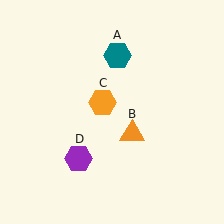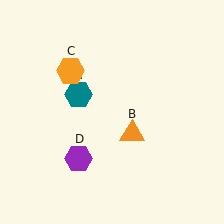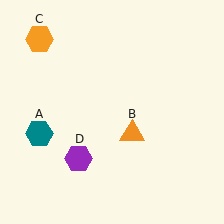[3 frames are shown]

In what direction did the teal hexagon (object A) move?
The teal hexagon (object A) moved down and to the left.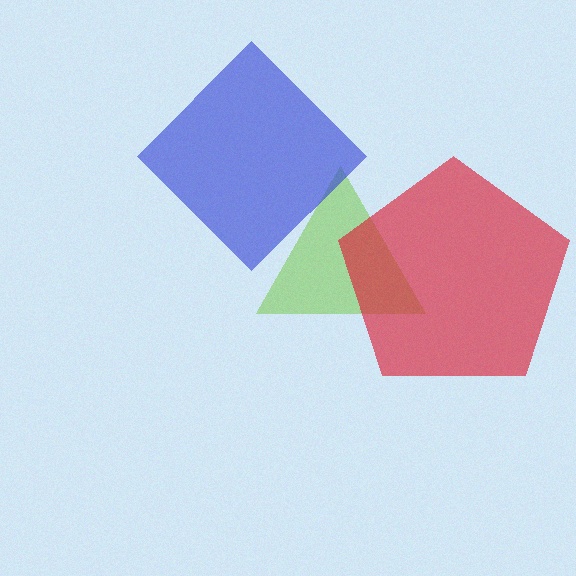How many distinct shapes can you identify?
There are 3 distinct shapes: a lime triangle, a red pentagon, a blue diamond.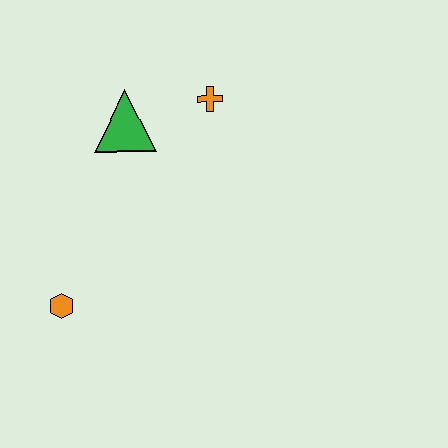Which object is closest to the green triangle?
The orange cross is closest to the green triangle.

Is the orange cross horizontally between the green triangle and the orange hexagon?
No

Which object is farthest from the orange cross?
The orange hexagon is farthest from the orange cross.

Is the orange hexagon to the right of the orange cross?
No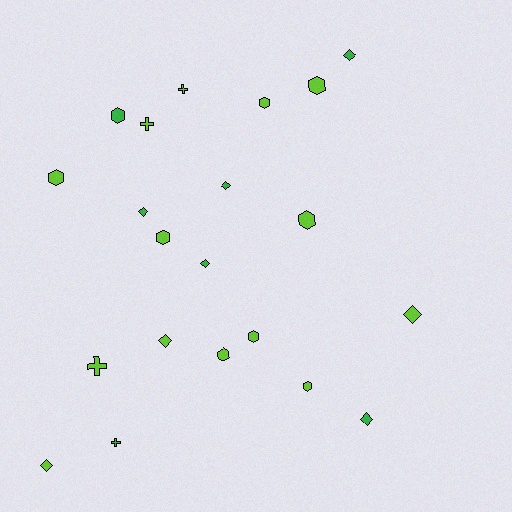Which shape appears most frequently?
Hexagon, with 9 objects.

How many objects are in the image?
There are 21 objects.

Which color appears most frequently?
Lime, with 14 objects.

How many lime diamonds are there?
There are 3 lime diamonds.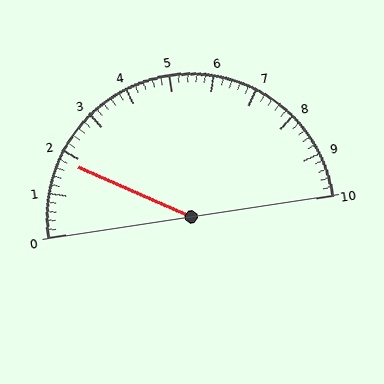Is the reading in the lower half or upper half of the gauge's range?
The reading is in the lower half of the range (0 to 10).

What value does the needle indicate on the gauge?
The needle indicates approximately 1.8.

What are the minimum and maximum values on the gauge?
The gauge ranges from 0 to 10.